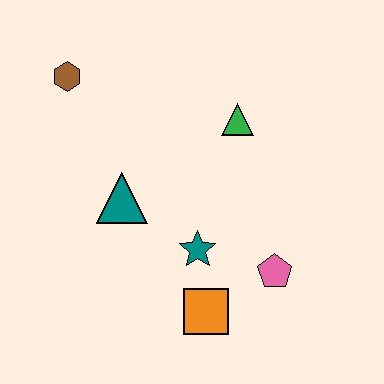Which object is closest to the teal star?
The orange square is closest to the teal star.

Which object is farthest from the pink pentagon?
The brown hexagon is farthest from the pink pentagon.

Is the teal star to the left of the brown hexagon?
No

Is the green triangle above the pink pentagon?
Yes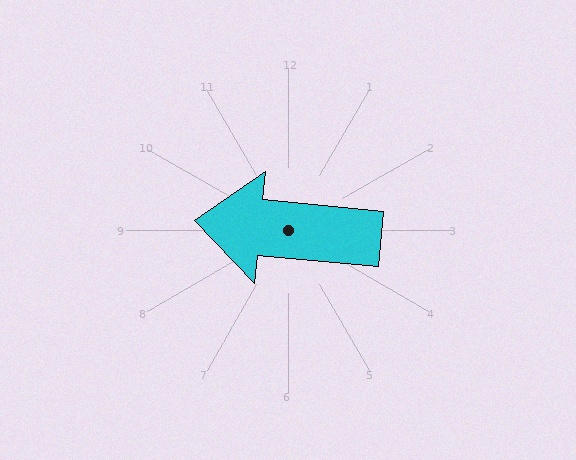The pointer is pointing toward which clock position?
Roughly 9 o'clock.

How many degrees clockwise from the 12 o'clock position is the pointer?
Approximately 276 degrees.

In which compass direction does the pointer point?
West.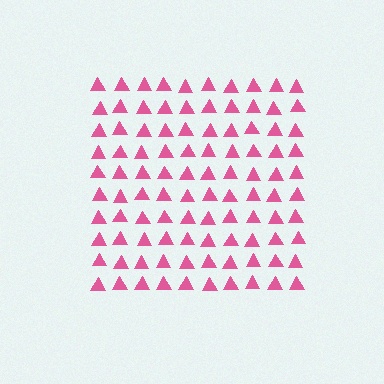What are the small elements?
The small elements are triangles.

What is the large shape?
The large shape is a square.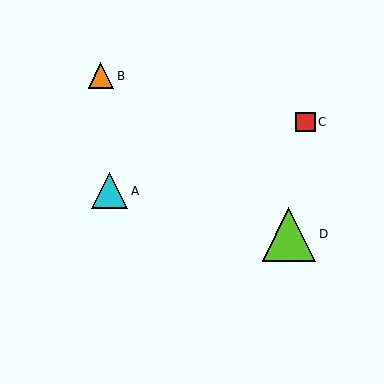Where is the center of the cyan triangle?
The center of the cyan triangle is at (110, 191).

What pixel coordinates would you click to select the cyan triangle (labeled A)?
Click at (110, 191) to select the cyan triangle A.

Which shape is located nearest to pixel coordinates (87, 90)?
The orange triangle (labeled B) at (101, 76) is nearest to that location.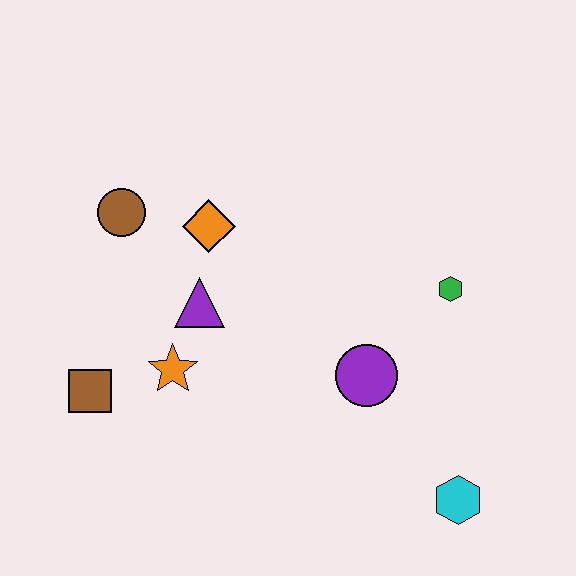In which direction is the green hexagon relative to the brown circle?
The green hexagon is to the right of the brown circle.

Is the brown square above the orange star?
No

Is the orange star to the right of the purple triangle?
No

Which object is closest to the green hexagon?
The purple circle is closest to the green hexagon.